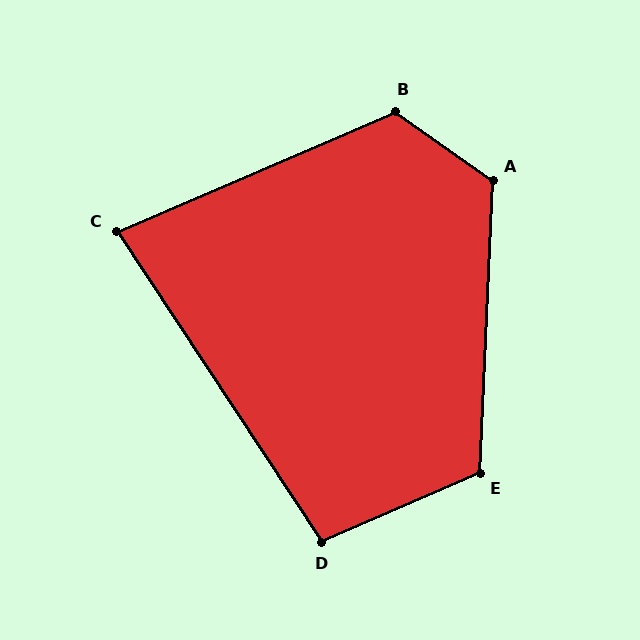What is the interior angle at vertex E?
Approximately 116 degrees (obtuse).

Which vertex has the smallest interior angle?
C, at approximately 80 degrees.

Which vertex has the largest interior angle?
A, at approximately 123 degrees.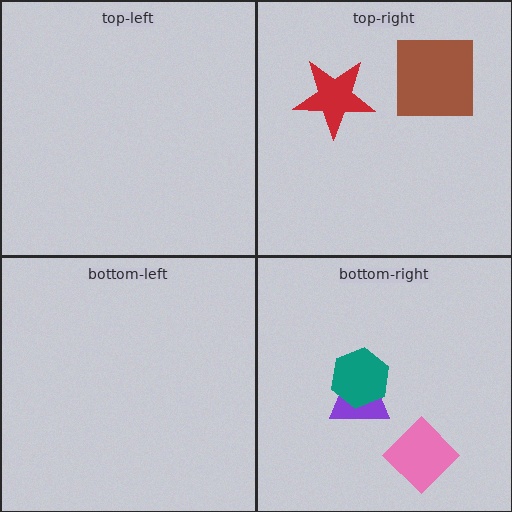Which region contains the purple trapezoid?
The bottom-right region.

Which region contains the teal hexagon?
The bottom-right region.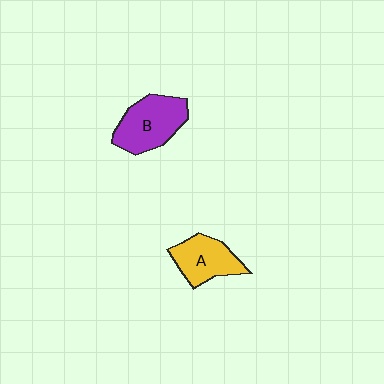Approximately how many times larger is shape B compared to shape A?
Approximately 1.3 times.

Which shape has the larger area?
Shape B (purple).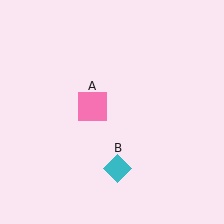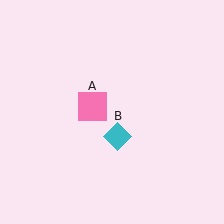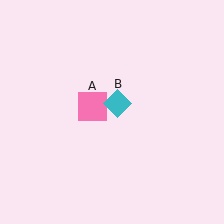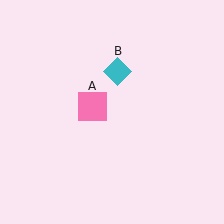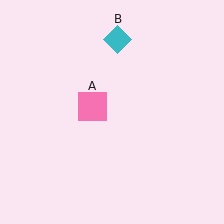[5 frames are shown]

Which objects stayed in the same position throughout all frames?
Pink square (object A) remained stationary.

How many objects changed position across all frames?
1 object changed position: cyan diamond (object B).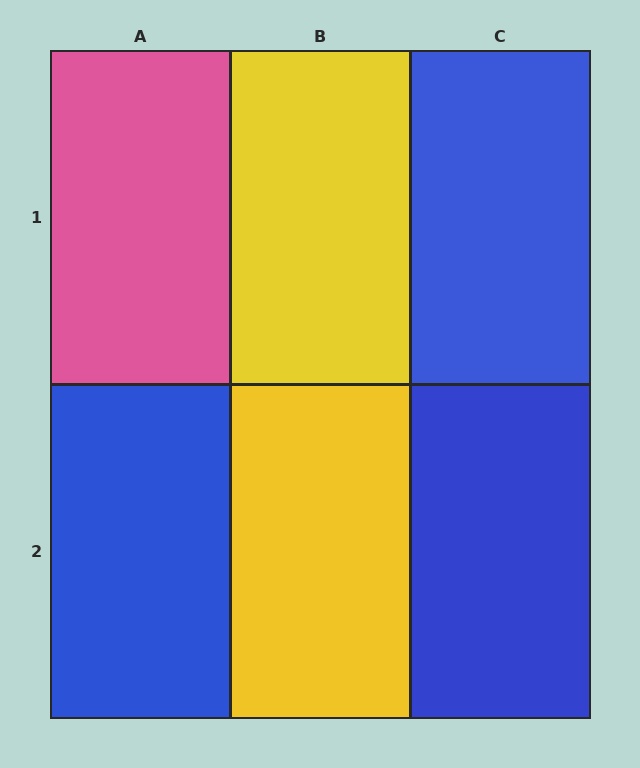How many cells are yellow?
2 cells are yellow.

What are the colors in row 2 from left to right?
Blue, yellow, blue.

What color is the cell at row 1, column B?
Yellow.